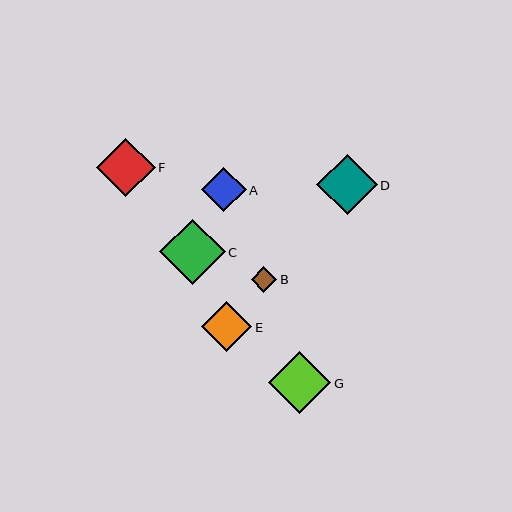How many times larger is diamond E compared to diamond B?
Diamond E is approximately 2.0 times the size of diamond B.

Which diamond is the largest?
Diamond C is the largest with a size of approximately 65 pixels.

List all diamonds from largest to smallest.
From largest to smallest: C, G, D, F, E, A, B.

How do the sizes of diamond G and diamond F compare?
Diamond G and diamond F are approximately the same size.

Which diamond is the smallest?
Diamond B is the smallest with a size of approximately 26 pixels.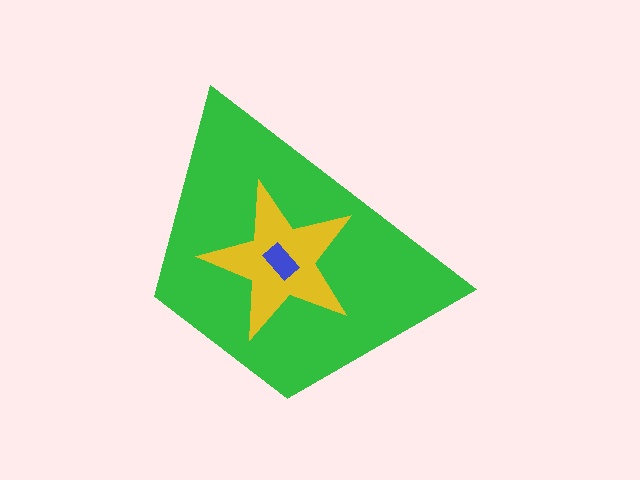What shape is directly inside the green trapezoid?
The yellow star.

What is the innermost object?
The blue rectangle.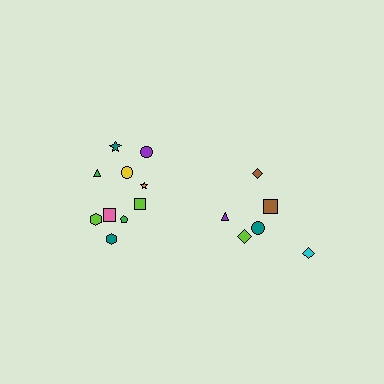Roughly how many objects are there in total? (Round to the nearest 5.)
Roughly 15 objects in total.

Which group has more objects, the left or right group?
The left group.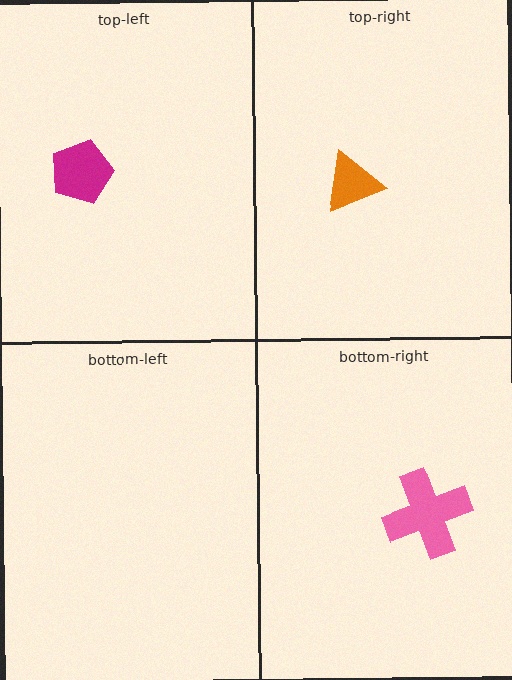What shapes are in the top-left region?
The magenta pentagon.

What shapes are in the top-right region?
The orange triangle.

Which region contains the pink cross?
The bottom-right region.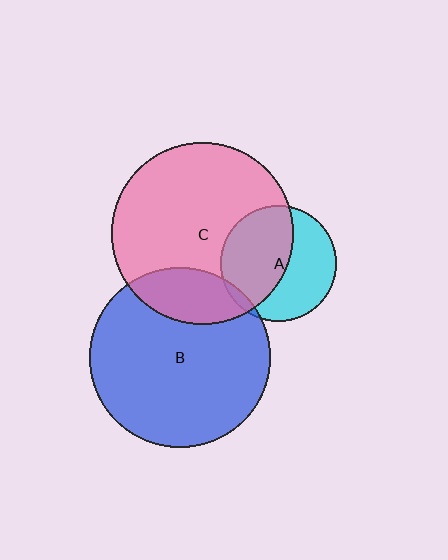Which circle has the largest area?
Circle C (pink).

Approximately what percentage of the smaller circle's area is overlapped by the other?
Approximately 20%.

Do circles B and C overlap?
Yes.